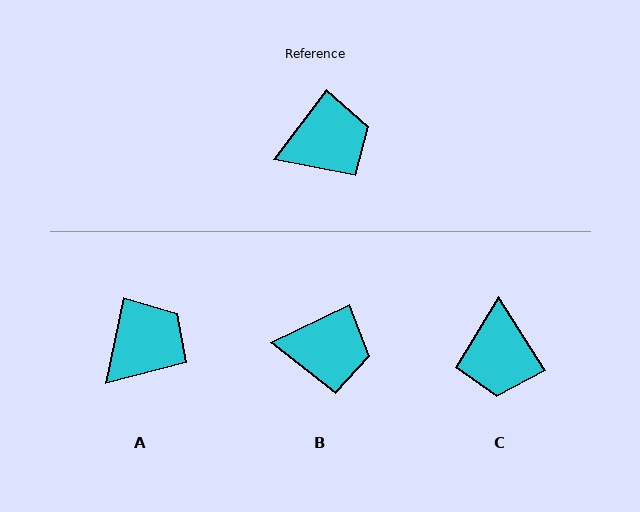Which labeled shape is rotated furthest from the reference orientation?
C, about 110 degrees away.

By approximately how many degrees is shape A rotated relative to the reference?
Approximately 25 degrees counter-clockwise.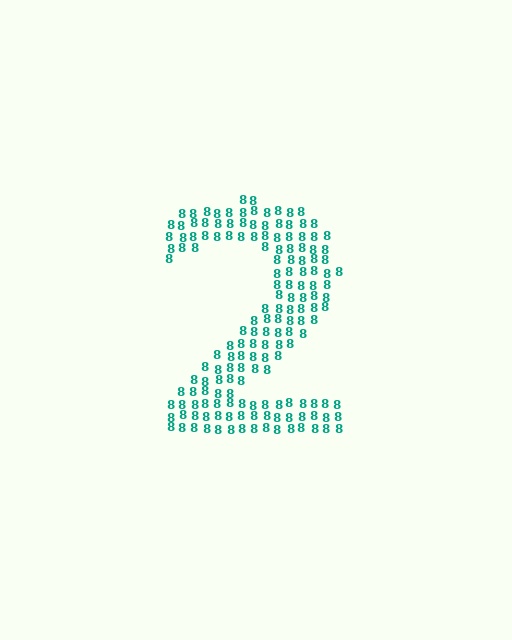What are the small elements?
The small elements are digit 8's.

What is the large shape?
The large shape is the digit 2.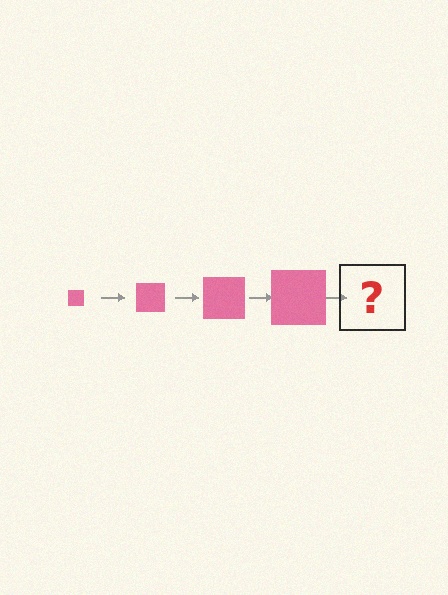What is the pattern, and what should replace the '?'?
The pattern is that the square gets progressively larger each step. The '?' should be a pink square, larger than the previous one.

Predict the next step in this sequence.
The next step is a pink square, larger than the previous one.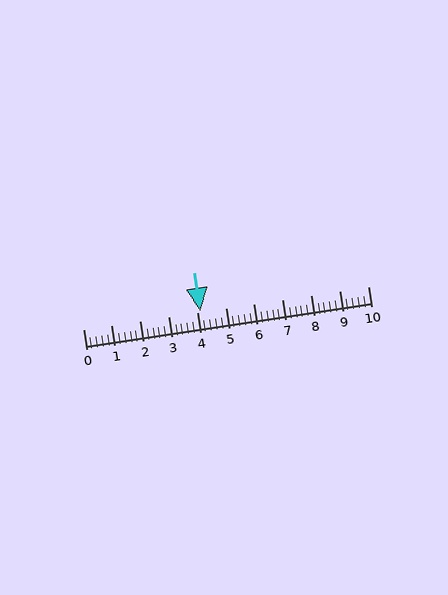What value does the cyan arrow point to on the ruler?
The cyan arrow points to approximately 4.1.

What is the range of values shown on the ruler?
The ruler shows values from 0 to 10.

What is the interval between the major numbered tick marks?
The major tick marks are spaced 1 units apart.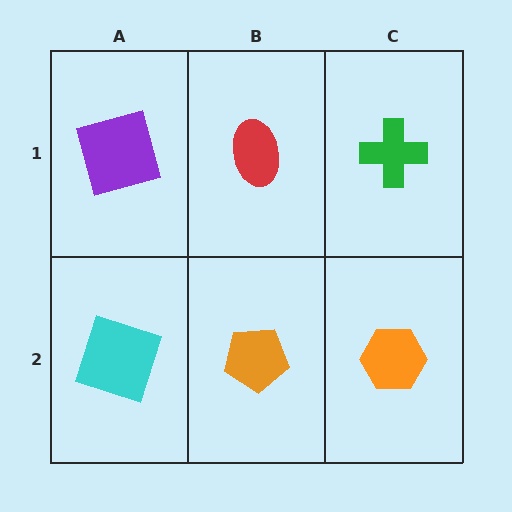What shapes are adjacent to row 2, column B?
A red ellipse (row 1, column B), a cyan square (row 2, column A), an orange hexagon (row 2, column C).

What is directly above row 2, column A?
A purple square.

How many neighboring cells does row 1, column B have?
3.